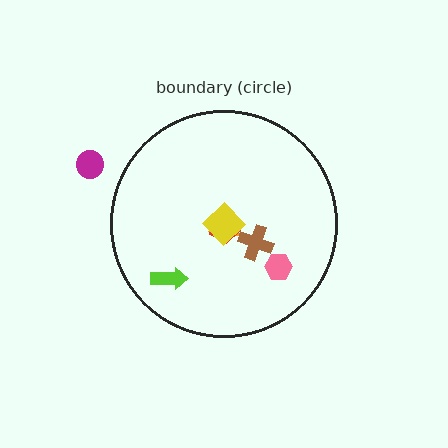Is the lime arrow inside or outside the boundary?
Inside.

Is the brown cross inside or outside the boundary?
Inside.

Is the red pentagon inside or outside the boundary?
Inside.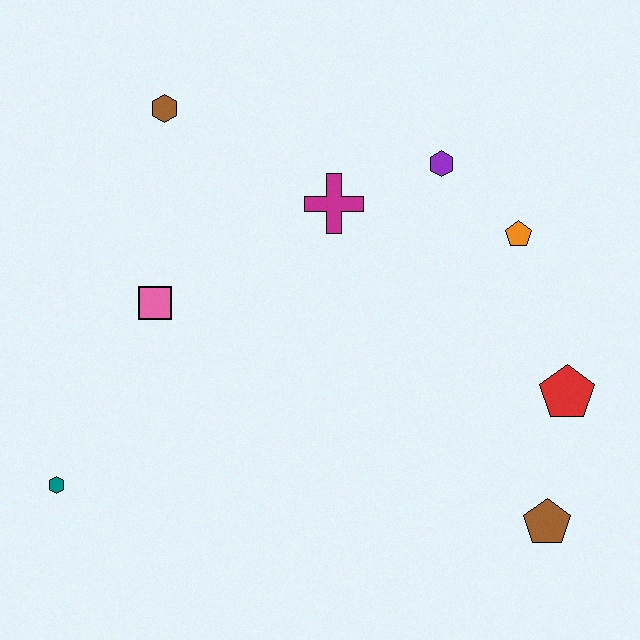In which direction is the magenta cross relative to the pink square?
The magenta cross is to the right of the pink square.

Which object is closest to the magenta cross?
The purple hexagon is closest to the magenta cross.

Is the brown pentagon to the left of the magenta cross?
No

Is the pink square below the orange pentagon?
Yes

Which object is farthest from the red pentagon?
The teal hexagon is farthest from the red pentagon.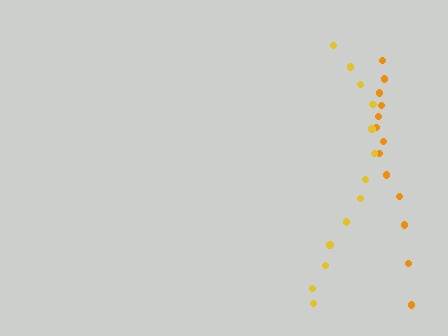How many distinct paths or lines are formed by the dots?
There are 2 distinct paths.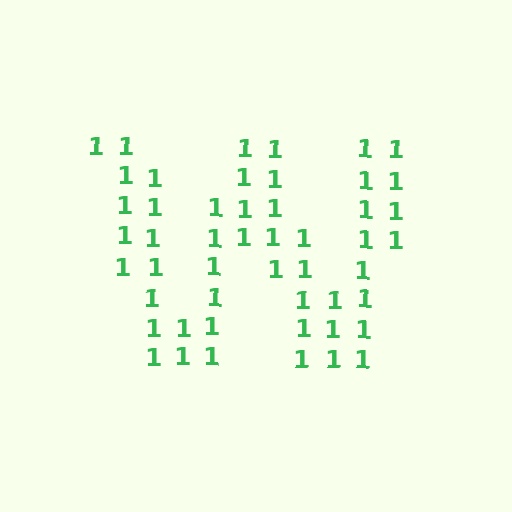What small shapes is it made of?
It is made of small digit 1's.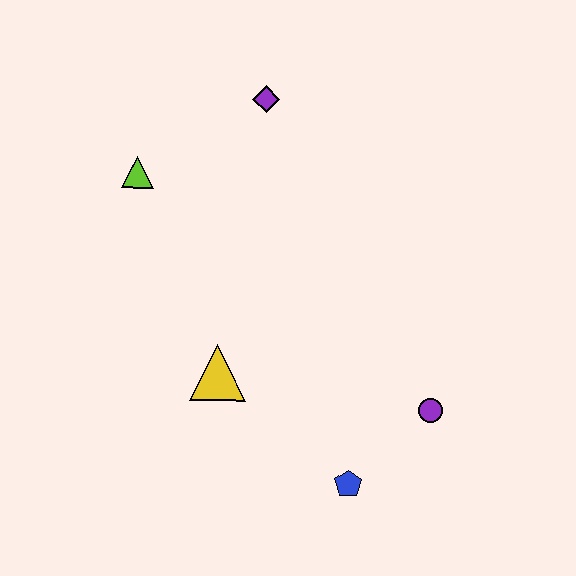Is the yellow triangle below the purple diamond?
Yes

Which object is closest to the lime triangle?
The purple diamond is closest to the lime triangle.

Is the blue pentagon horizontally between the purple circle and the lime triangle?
Yes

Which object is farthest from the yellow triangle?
The purple diamond is farthest from the yellow triangle.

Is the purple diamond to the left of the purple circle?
Yes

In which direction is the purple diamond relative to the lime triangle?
The purple diamond is to the right of the lime triangle.